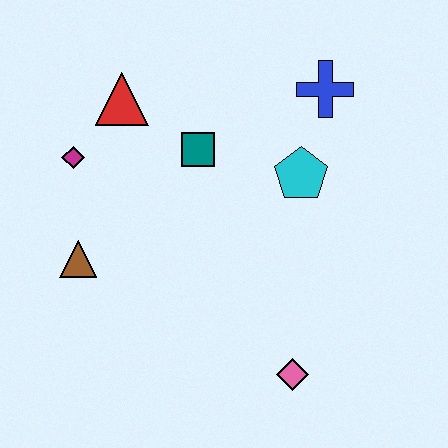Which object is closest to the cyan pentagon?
The blue cross is closest to the cyan pentagon.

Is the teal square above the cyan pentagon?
Yes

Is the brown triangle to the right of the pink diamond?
No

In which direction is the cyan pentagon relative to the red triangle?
The cyan pentagon is to the right of the red triangle.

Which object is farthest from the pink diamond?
The red triangle is farthest from the pink diamond.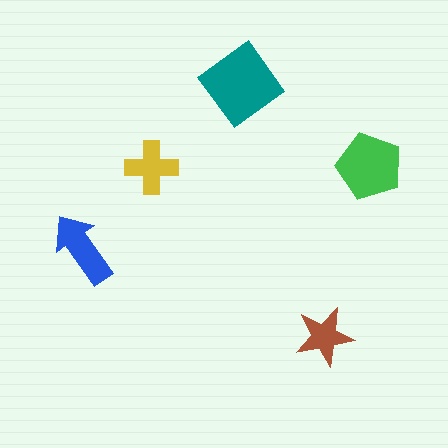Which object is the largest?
The teal diamond.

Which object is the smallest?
The brown star.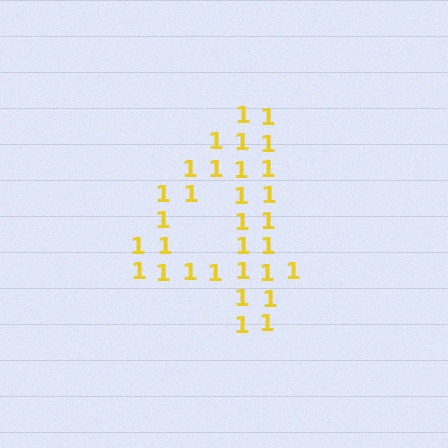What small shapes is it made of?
It is made of small digit 1's.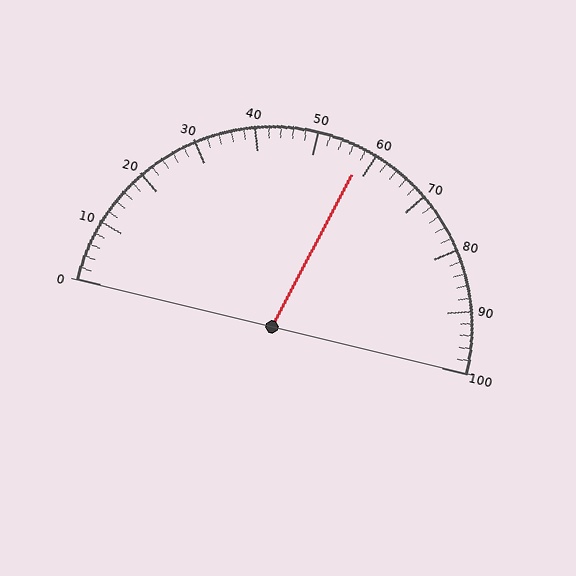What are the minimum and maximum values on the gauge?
The gauge ranges from 0 to 100.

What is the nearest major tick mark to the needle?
The nearest major tick mark is 60.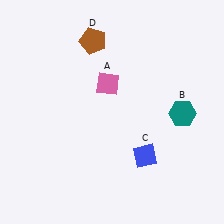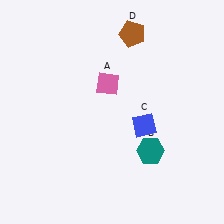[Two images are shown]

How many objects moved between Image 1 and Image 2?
3 objects moved between the two images.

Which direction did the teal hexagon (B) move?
The teal hexagon (B) moved down.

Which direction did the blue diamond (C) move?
The blue diamond (C) moved up.